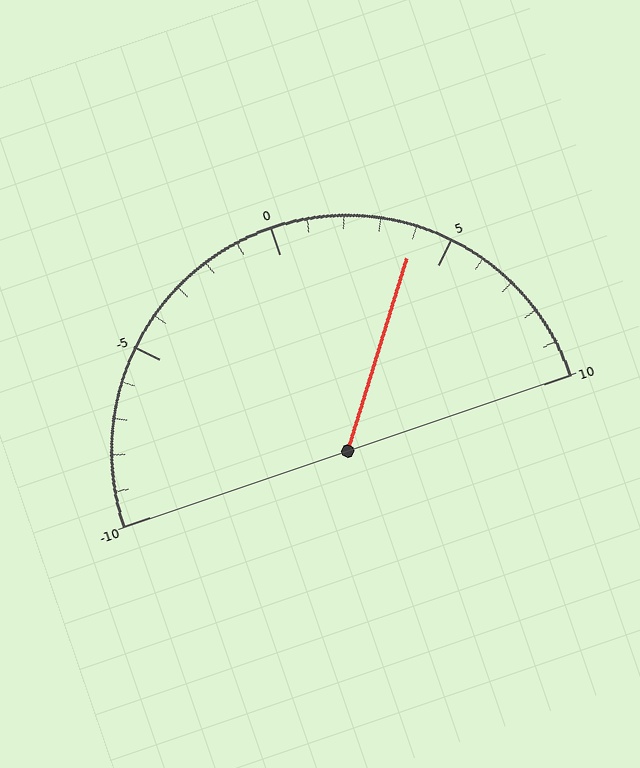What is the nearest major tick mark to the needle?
The nearest major tick mark is 5.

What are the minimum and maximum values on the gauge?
The gauge ranges from -10 to 10.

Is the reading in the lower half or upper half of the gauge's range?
The reading is in the upper half of the range (-10 to 10).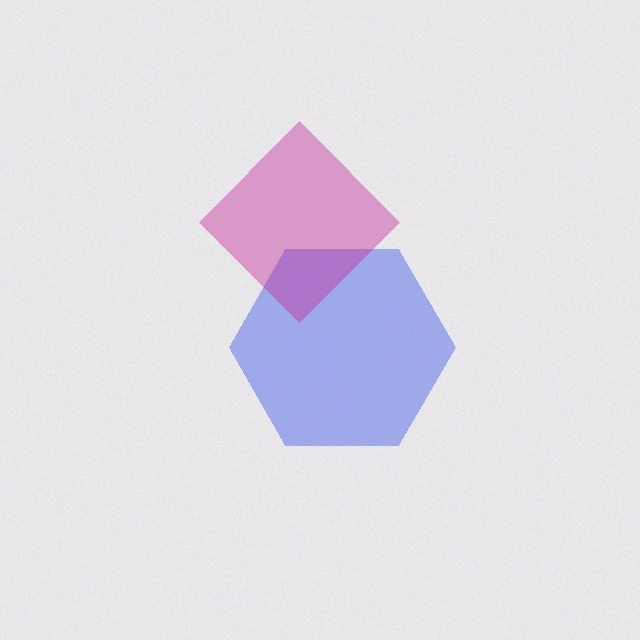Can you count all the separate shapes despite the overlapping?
Yes, there are 2 separate shapes.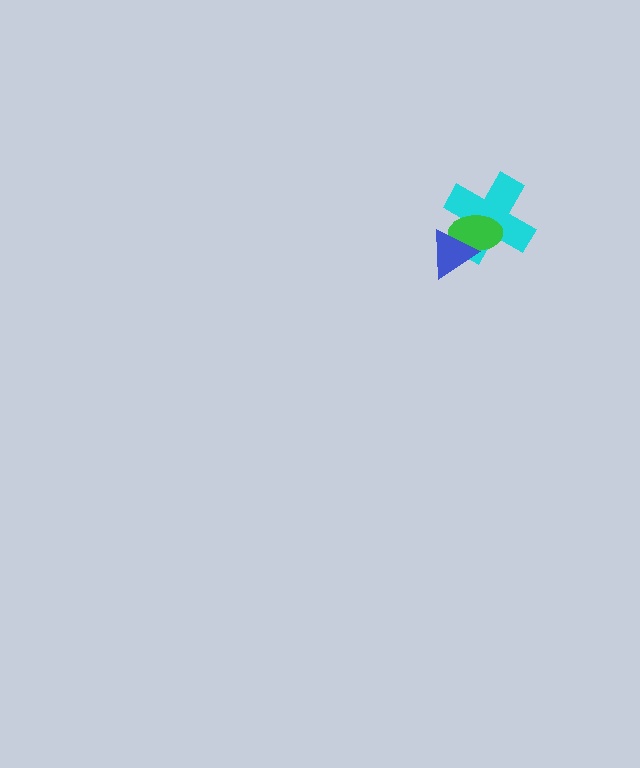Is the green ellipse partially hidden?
Yes, it is partially covered by another shape.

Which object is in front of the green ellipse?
The blue triangle is in front of the green ellipse.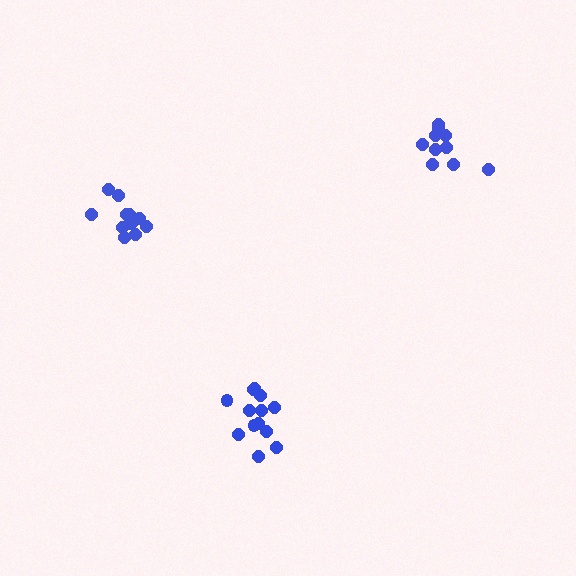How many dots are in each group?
Group 1: 11 dots, Group 2: 10 dots, Group 3: 13 dots (34 total).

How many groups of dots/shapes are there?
There are 3 groups.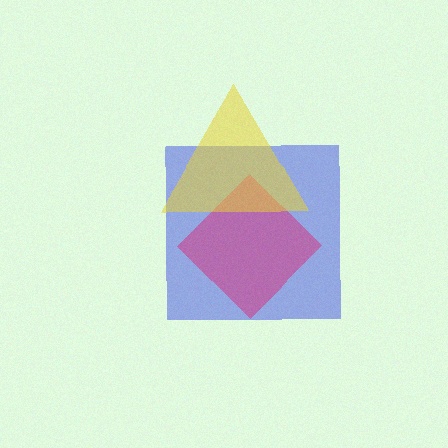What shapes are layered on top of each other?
The layered shapes are: a blue square, a magenta diamond, a yellow triangle.